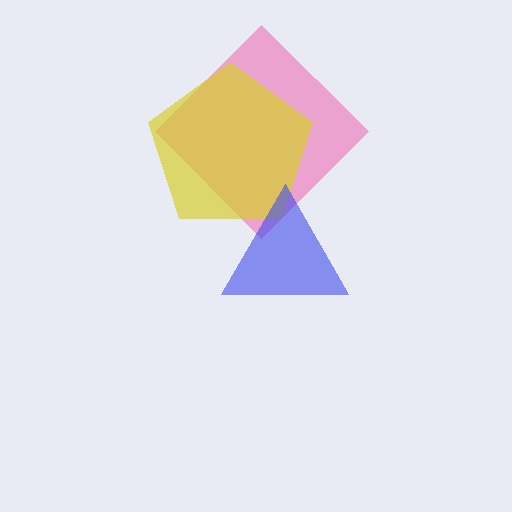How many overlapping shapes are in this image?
There are 3 overlapping shapes in the image.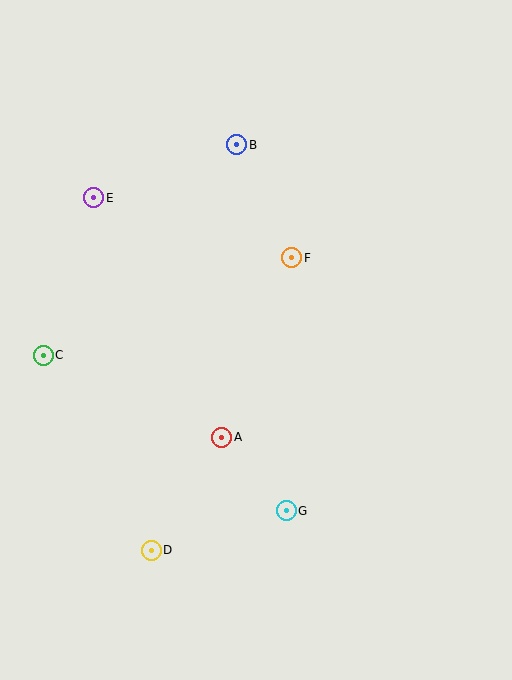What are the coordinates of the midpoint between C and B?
The midpoint between C and B is at (140, 250).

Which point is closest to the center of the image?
Point F at (292, 258) is closest to the center.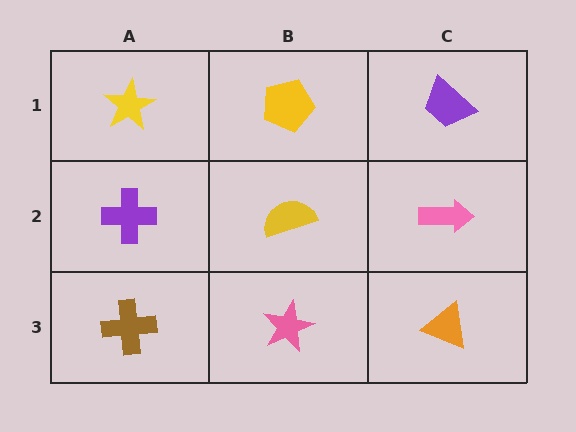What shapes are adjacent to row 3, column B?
A yellow semicircle (row 2, column B), a brown cross (row 3, column A), an orange triangle (row 3, column C).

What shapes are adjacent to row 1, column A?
A purple cross (row 2, column A), a yellow pentagon (row 1, column B).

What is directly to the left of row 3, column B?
A brown cross.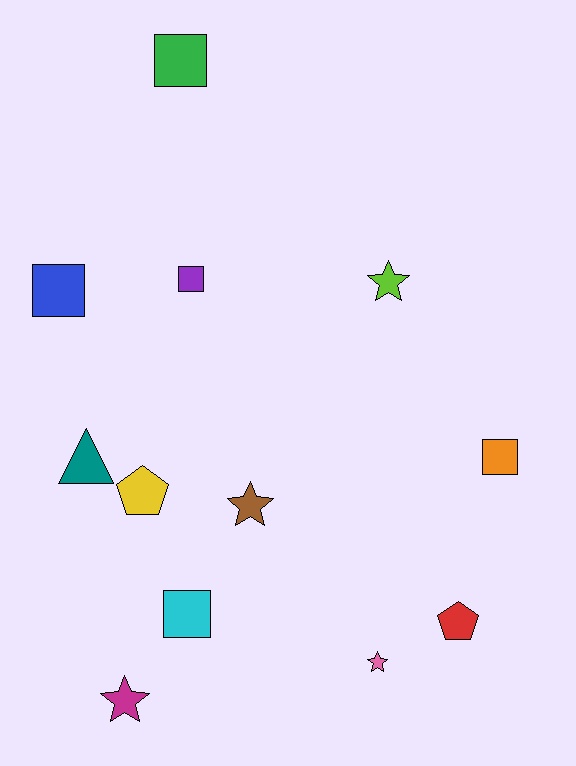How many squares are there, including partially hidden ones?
There are 5 squares.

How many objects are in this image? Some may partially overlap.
There are 12 objects.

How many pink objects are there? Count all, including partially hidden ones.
There is 1 pink object.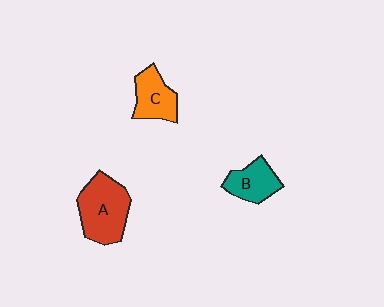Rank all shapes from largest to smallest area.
From largest to smallest: A (red), C (orange), B (teal).